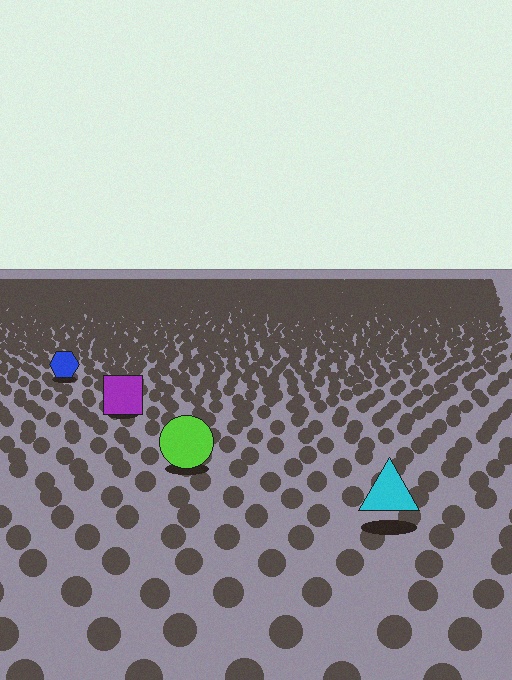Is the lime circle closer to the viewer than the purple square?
Yes. The lime circle is closer — you can tell from the texture gradient: the ground texture is coarser near it.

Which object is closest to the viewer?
The cyan triangle is closest. The texture marks near it are larger and more spread out.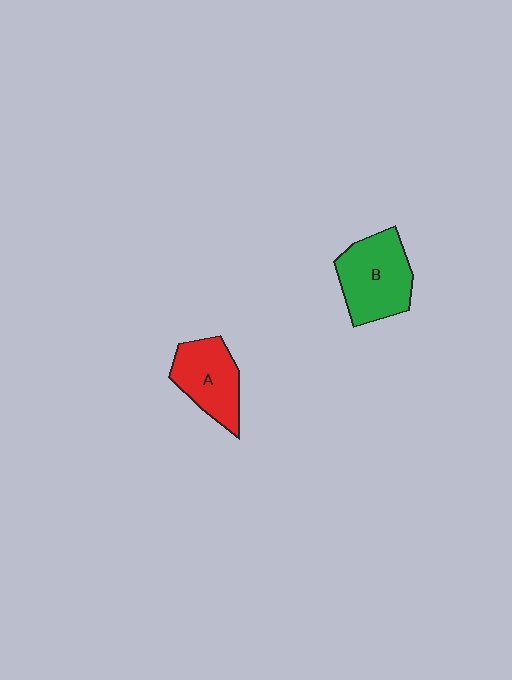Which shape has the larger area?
Shape B (green).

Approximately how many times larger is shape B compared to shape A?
Approximately 1.2 times.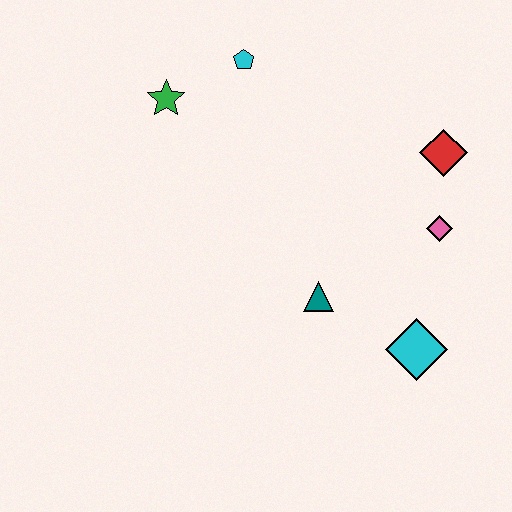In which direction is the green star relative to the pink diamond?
The green star is to the left of the pink diamond.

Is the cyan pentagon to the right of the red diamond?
No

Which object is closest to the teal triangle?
The cyan diamond is closest to the teal triangle.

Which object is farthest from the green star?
The cyan diamond is farthest from the green star.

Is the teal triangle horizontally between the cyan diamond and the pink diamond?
No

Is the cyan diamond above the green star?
No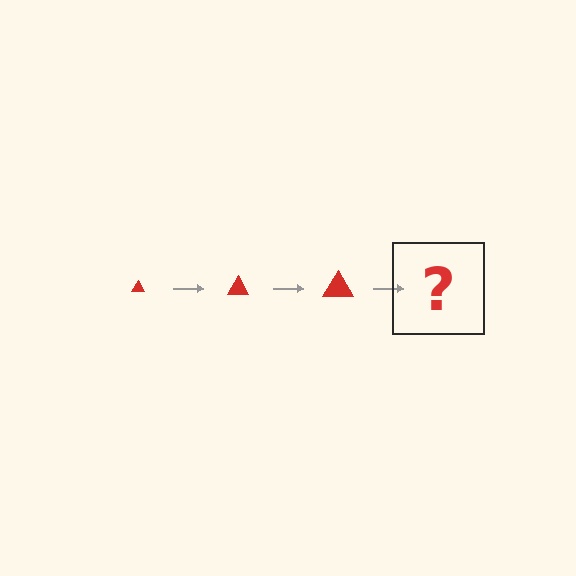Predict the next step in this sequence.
The next step is a red triangle, larger than the previous one.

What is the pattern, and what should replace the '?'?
The pattern is that the triangle gets progressively larger each step. The '?' should be a red triangle, larger than the previous one.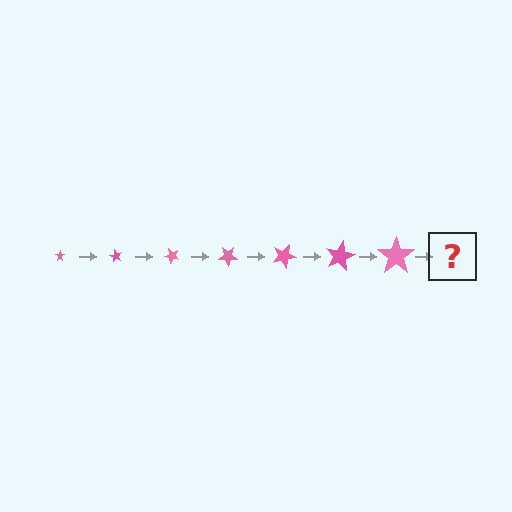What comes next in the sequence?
The next element should be a star, larger than the previous one and rotated 420 degrees from the start.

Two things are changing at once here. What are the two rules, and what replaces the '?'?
The two rules are that the star grows larger each step and it rotates 60 degrees each step. The '?' should be a star, larger than the previous one and rotated 420 degrees from the start.